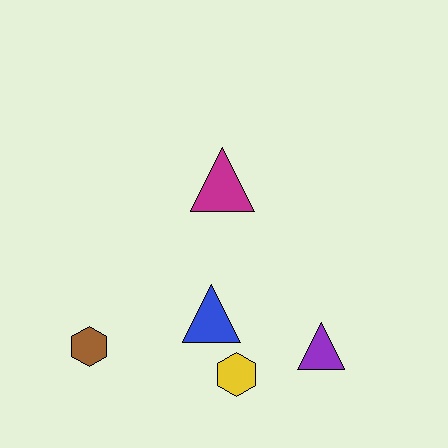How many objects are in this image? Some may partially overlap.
There are 5 objects.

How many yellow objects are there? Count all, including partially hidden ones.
There is 1 yellow object.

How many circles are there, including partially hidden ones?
There are no circles.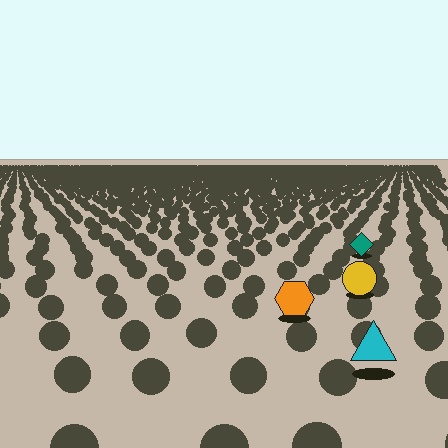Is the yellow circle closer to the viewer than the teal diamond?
Yes. The yellow circle is closer — you can tell from the texture gradient: the ground texture is coarser near it.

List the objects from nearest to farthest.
From nearest to farthest: the cyan triangle, the orange hexagon, the yellow circle, the teal diamond.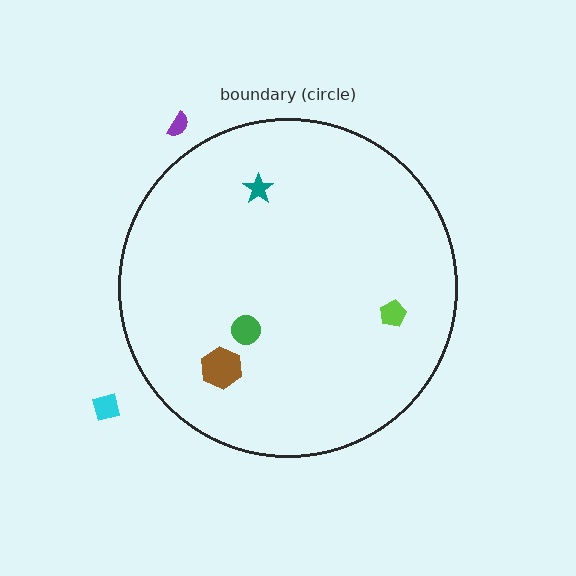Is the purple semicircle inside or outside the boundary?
Outside.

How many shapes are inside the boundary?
4 inside, 2 outside.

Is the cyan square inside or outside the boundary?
Outside.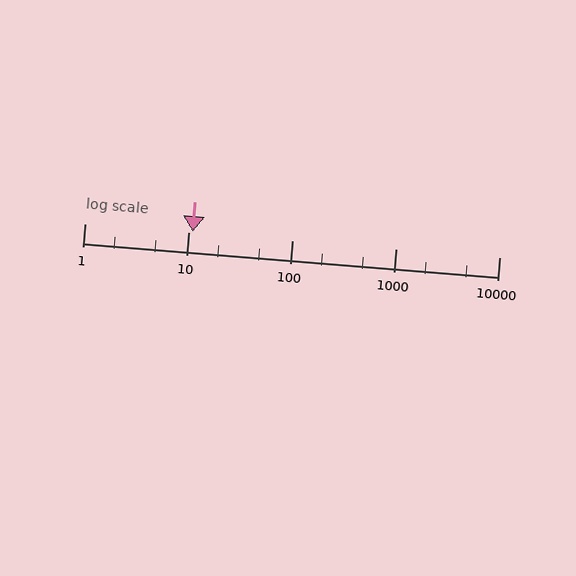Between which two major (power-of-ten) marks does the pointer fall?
The pointer is between 10 and 100.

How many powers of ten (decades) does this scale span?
The scale spans 4 decades, from 1 to 10000.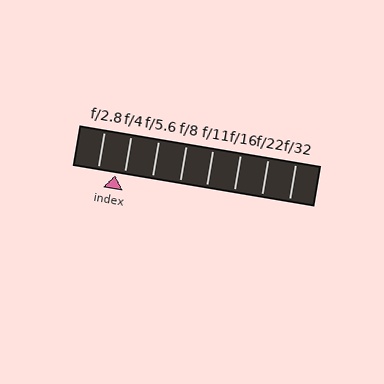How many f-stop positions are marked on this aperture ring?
There are 8 f-stop positions marked.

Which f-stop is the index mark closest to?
The index mark is closest to f/4.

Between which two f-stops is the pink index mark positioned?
The index mark is between f/2.8 and f/4.